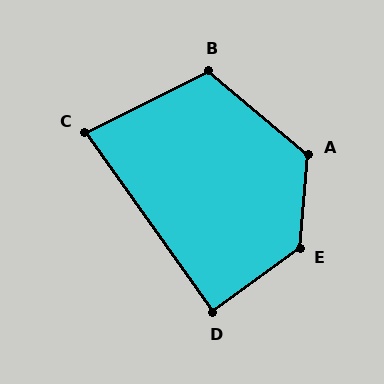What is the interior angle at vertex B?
Approximately 113 degrees (obtuse).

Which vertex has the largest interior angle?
E, at approximately 131 degrees.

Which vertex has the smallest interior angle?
C, at approximately 81 degrees.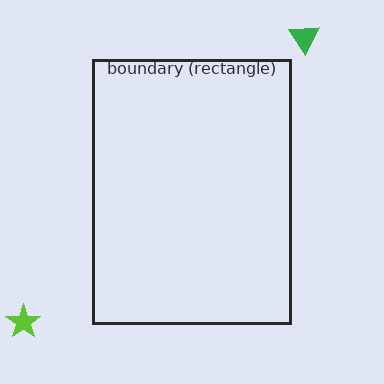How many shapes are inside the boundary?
0 inside, 2 outside.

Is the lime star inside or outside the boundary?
Outside.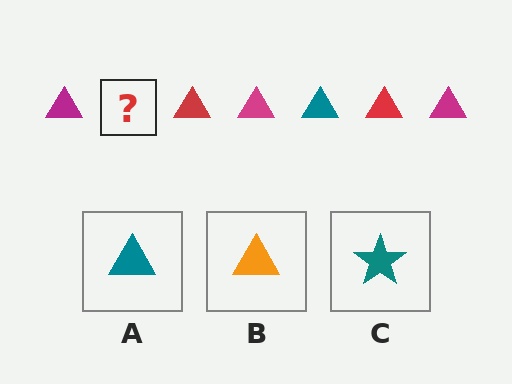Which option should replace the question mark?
Option A.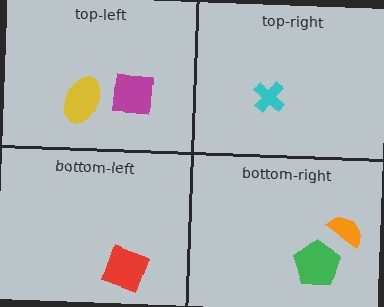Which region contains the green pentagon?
The bottom-right region.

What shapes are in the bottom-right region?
The orange semicircle, the green pentagon.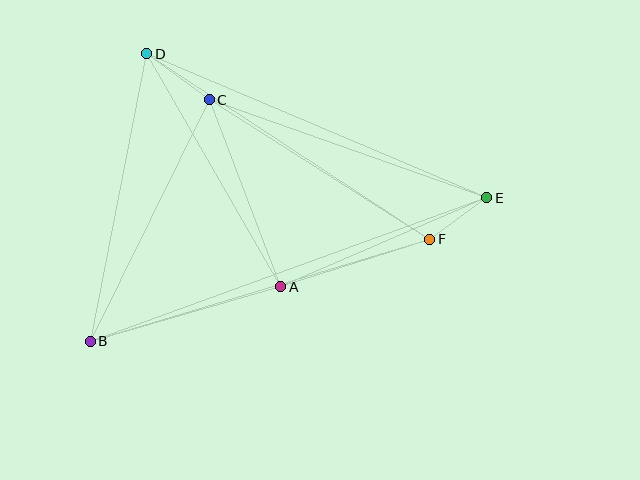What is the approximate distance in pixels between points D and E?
The distance between D and E is approximately 369 pixels.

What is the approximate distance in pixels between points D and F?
The distance between D and F is approximately 338 pixels.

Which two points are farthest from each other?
Points B and E are farthest from each other.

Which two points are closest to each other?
Points E and F are closest to each other.